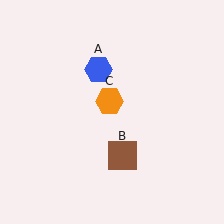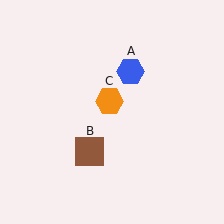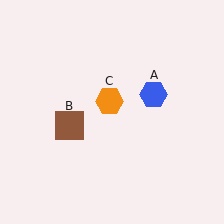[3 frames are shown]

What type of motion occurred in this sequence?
The blue hexagon (object A), brown square (object B) rotated clockwise around the center of the scene.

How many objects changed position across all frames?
2 objects changed position: blue hexagon (object A), brown square (object B).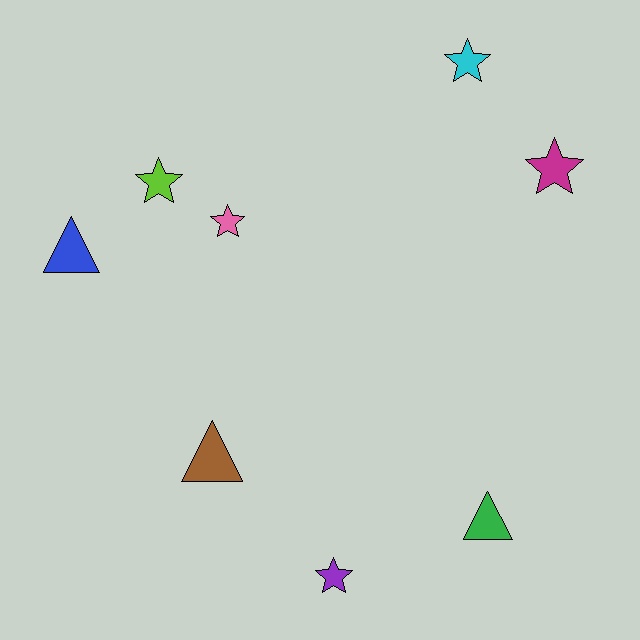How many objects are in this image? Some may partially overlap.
There are 8 objects.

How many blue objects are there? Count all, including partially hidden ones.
There is 1 blue object.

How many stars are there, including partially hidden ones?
There are 5 stars.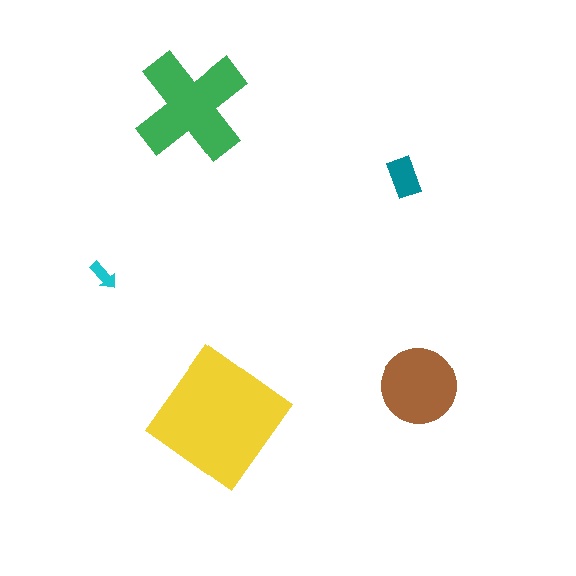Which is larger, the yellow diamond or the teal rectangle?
The yellow diamond.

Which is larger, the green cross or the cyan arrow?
The green cross.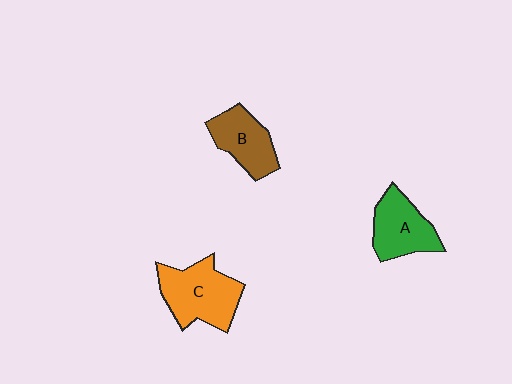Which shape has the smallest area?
Shape B (brown).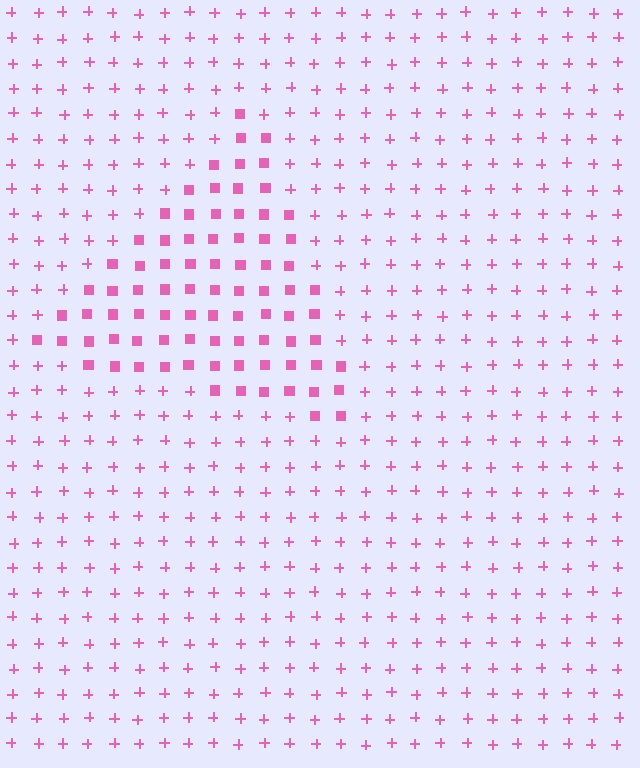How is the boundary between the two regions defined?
The boundary is defined by a change in element shape: squares inside vs. plus signs outside. All elements share the same color and spacing.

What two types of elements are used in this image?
The image uses squares inside the triangle region and plus signs outside it.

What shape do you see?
I see a triangle.